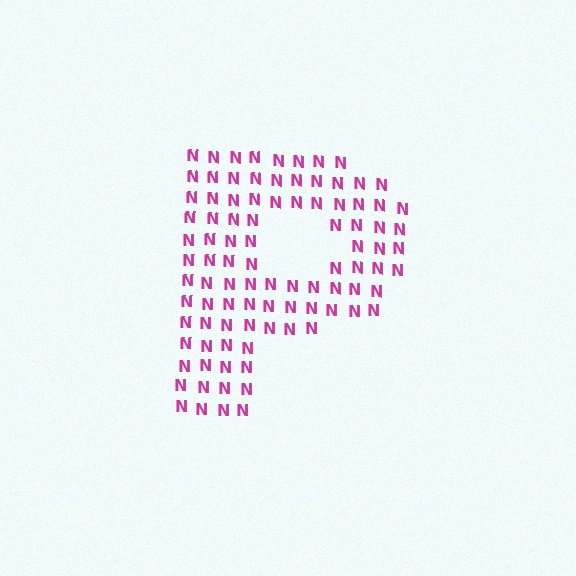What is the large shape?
The large shape is the letter P.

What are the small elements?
The small elements are letter N's.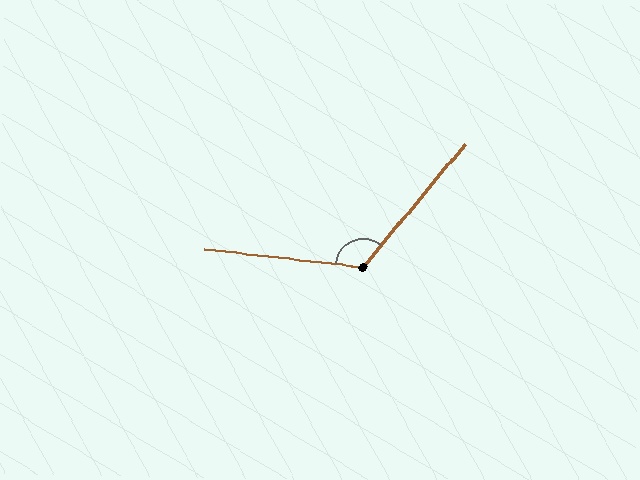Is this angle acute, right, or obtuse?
It is obtuse.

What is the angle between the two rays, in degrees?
Approximately 124 degrees.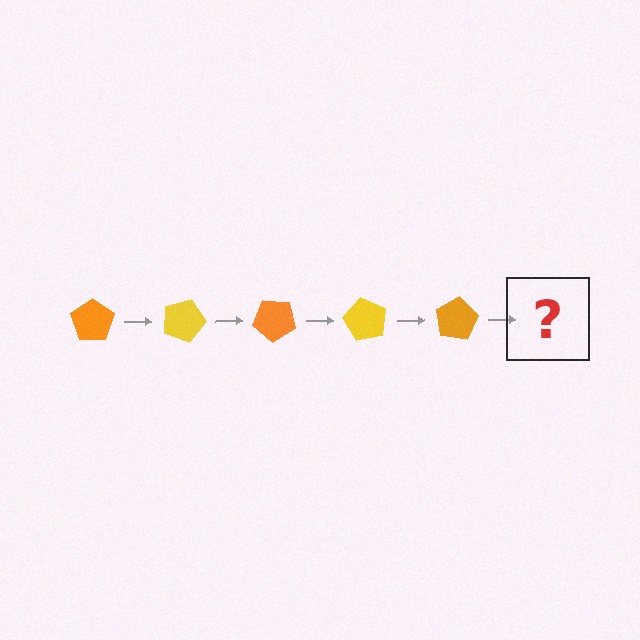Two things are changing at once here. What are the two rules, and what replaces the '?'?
The two rules are that it rotates 20 degrees each step and the color cycles through orange and yellow. The '?' should be a yellow pentagon, rotated 100 degrees from the start.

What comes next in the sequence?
The next element should be a yellow pentagon, rotated 100 degrees from the start.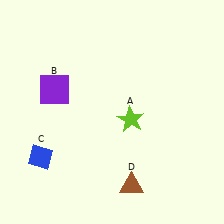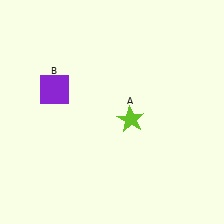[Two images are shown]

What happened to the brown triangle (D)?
The brown triangle (D) was removed in Image 2. It was in the bottom-right area of Image 1.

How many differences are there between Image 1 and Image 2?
There are 2 differences between the two images.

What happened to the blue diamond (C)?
The blue diamond (C) was removed in Image 2. It was in the bottom-left area of Image 1.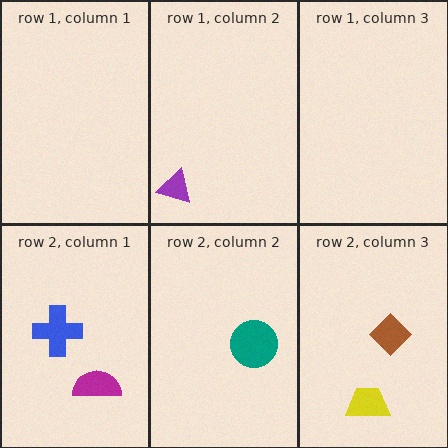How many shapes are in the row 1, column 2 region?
1.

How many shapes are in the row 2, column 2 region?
1.